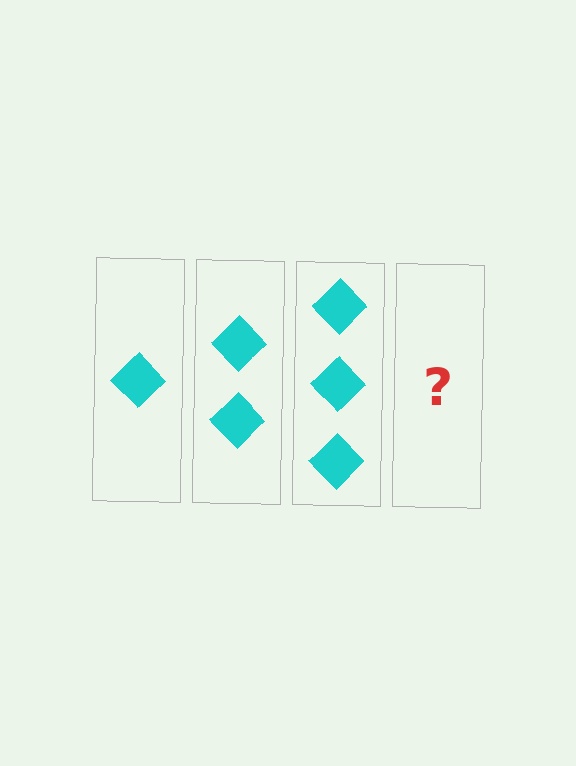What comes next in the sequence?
The next element should be 4 diamonds.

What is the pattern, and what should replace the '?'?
The pattern is that each step adds one more diamond. The '?' should be 4 diamonds.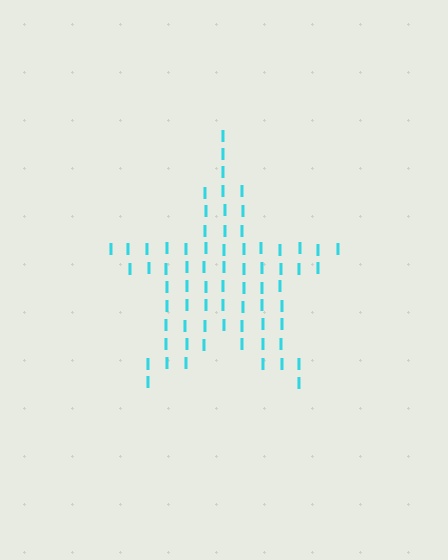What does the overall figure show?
The overall figure shows a star.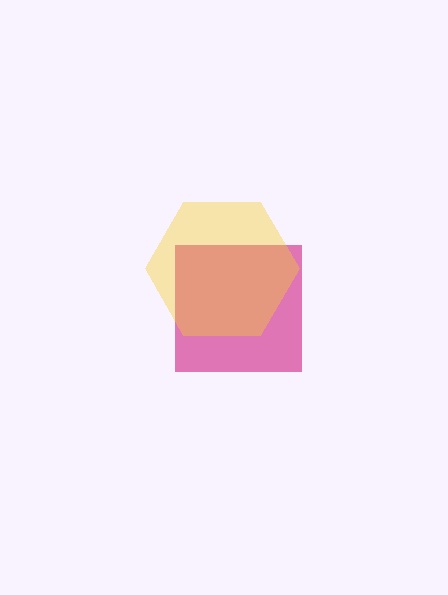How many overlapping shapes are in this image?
There are 2 overlapping shapes in the image.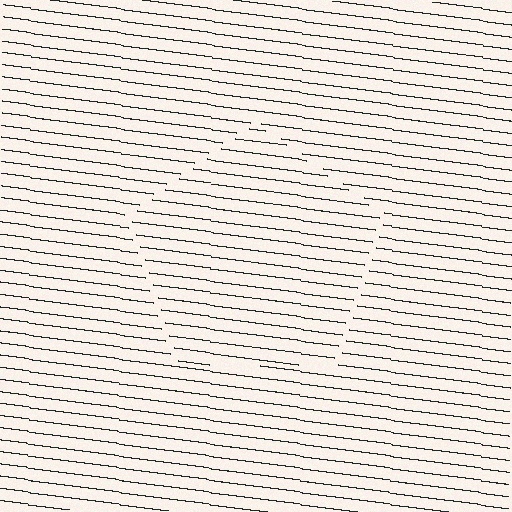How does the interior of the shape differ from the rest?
The interior of the shape contains the same grating, shifted by half a period — the contour is defined by the phase discontinuity where line-ends from the inner and outer gratings abut.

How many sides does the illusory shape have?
5 sides — the line-ends trace a pentagon.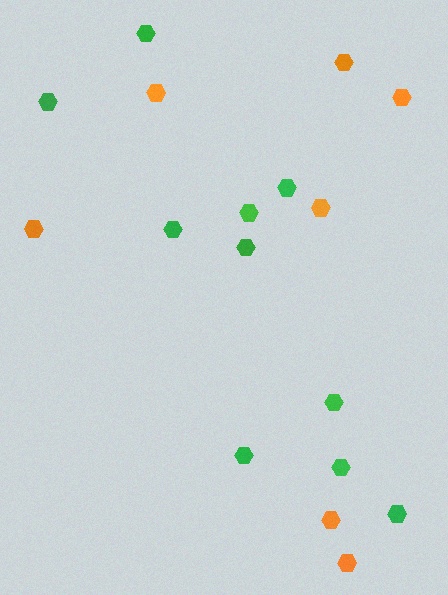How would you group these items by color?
There are 2 groups: one group of green hexagons (10) and one group of orange hexagons (7).